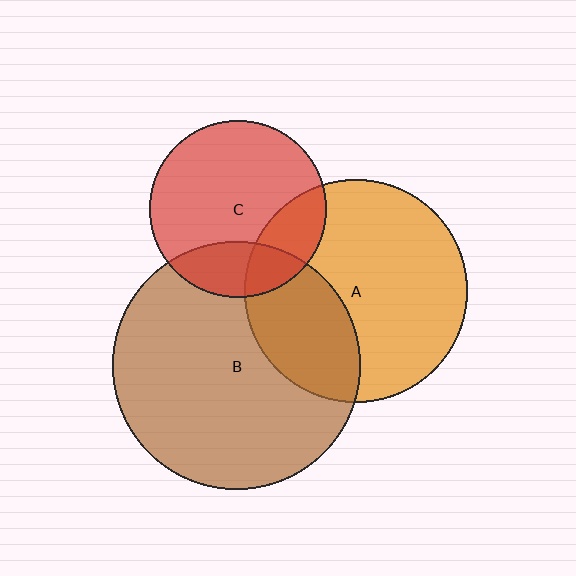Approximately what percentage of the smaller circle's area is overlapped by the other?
Approximately 30%.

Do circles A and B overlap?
Yes.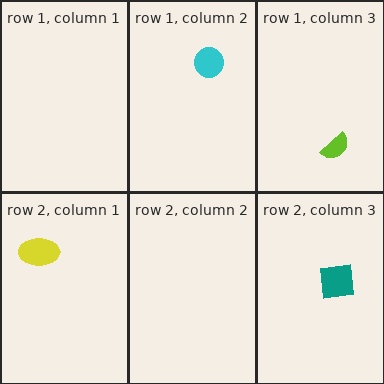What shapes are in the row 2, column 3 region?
The teal square.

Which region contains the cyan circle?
The row 1, column 2 region.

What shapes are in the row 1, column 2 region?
The cyan circle.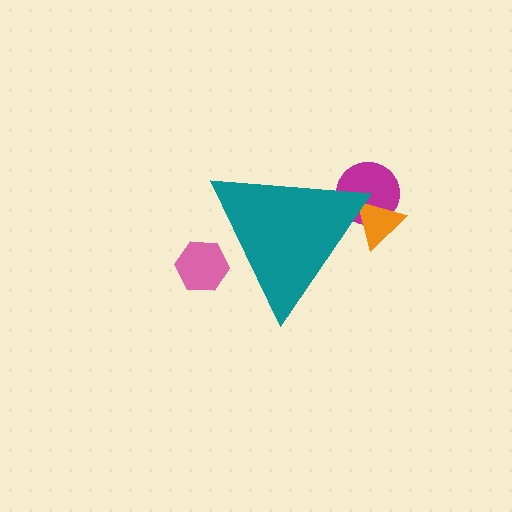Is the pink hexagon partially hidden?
Yes, the pink hexagon is partially hidden behind the teal triangle.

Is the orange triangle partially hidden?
Yes, the orange triangle is partially hidden behind the teal triangle.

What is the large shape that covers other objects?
A teal triangle.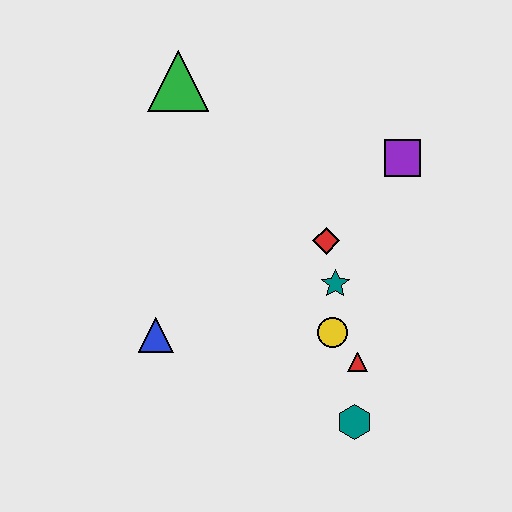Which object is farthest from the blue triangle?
The purple square is farthest from the blue triangle.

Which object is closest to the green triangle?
The red diamond is closest to the green triangle.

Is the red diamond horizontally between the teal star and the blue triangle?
Yes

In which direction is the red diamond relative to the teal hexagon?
The red diamond is above the teal hexagon.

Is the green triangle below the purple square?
No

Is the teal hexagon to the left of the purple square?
Yes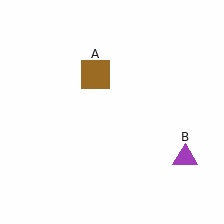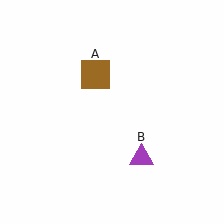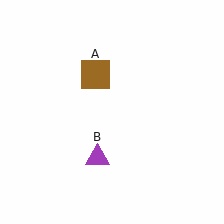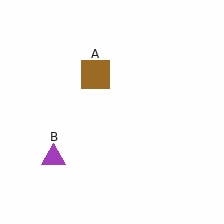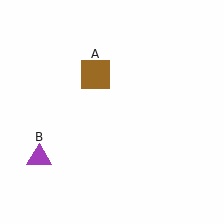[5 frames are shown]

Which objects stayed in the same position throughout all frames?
Brown square (object A) remained stationary.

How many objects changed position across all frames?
1 object changed position: purple triangle (object B).